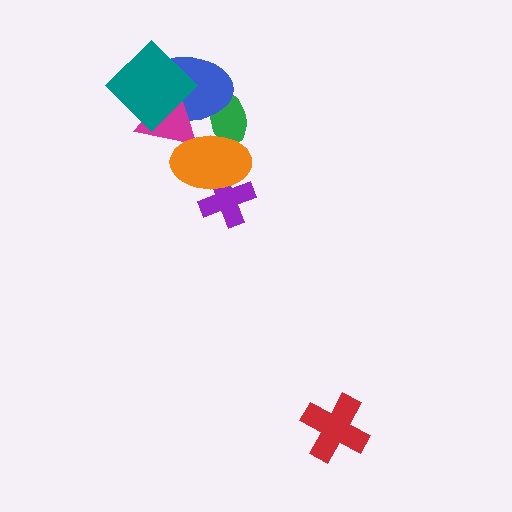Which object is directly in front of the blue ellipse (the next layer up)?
The magenta triangle is directly in front of the blue ellipse.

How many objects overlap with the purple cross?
1 object overlaps with the purple cross.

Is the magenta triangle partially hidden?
Yes, it is partially covered by another shape.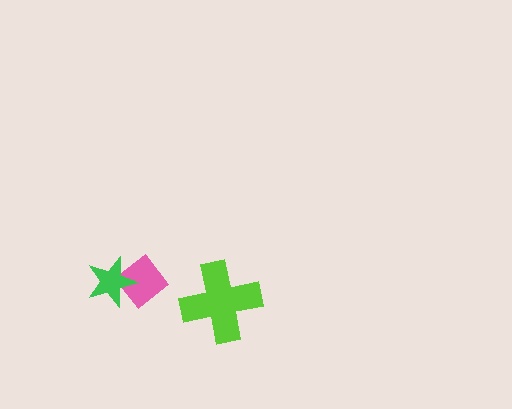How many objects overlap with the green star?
1 object overlaps with the green star.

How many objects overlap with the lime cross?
0 objects overlap with the lime cross.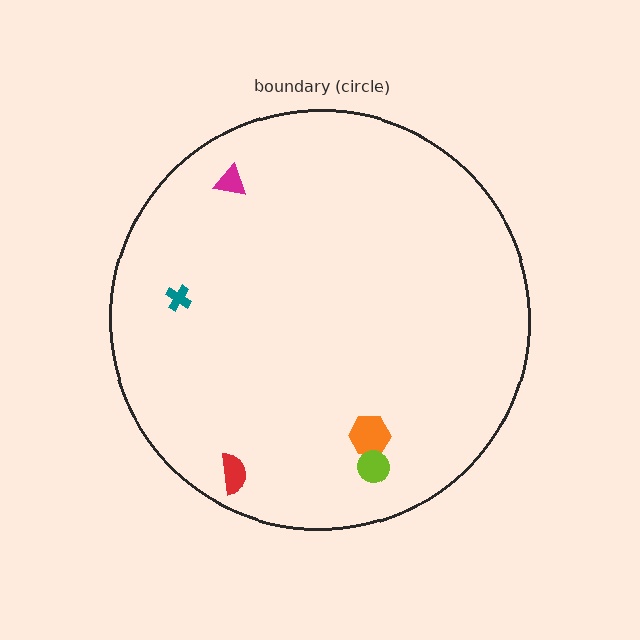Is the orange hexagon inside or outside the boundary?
Inside.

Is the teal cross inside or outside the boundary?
Inside.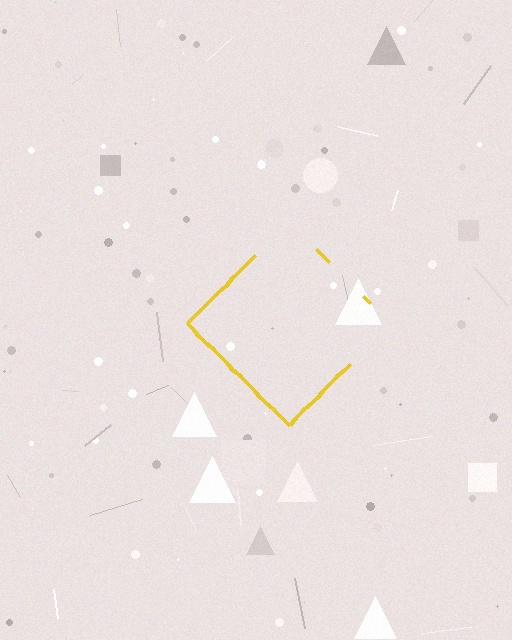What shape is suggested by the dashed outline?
The dashed outline suggests a diamond.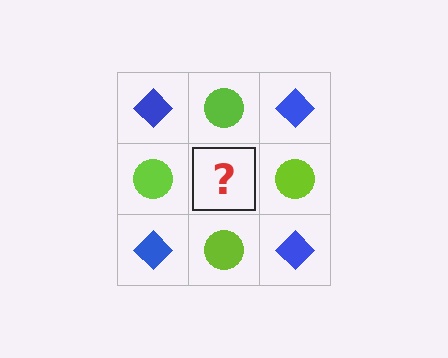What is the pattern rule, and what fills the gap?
The rule is that it alternates blue diamond and lime circle in a checkerboard pattern. The gap should be filled with a blue diamond.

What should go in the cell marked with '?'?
The missing cell should contain a blue diamond.